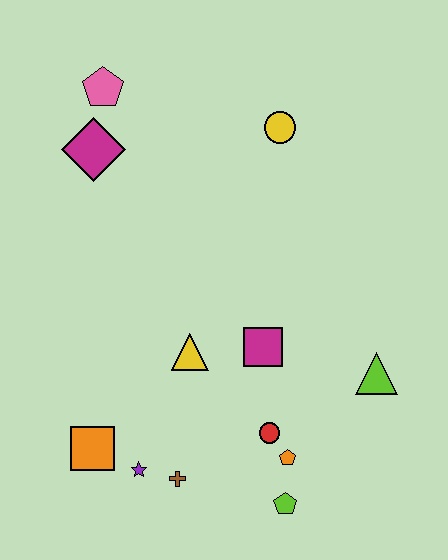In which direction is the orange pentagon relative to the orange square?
The orange pentagon is to the right of the orange square.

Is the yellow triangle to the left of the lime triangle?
Yes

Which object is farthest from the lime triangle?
The pink pentagon is farthest from the lime triangle.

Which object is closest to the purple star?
The brown cross is closest to the purple star.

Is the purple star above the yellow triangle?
No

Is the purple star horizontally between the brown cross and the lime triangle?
No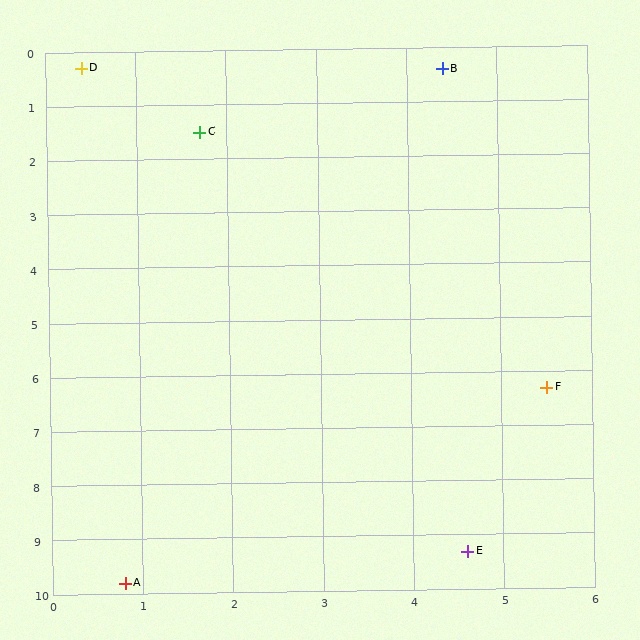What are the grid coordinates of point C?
Point C is at approximately (1.7, 1.5).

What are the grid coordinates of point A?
Point A is at approximately (0.8, 9.8).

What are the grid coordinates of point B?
Point B is at approximately (4.4, 0.4).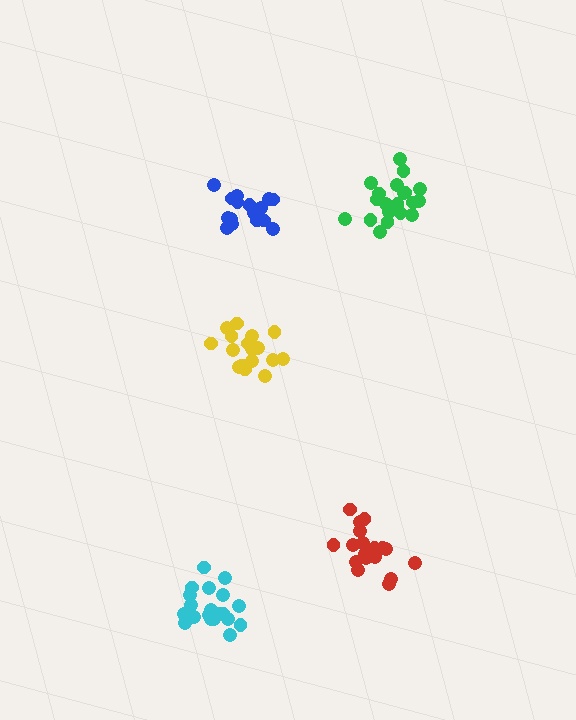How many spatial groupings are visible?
There are 5 spatial groupings.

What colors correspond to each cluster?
The clusters are colored: cyan, red, yellow, blue, green.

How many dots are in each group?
Group 1: 20 dots, Group 2: 19 dots, Group 3: 17 dots, Group 4: 17 dots, Group 5: 20 dots (93 total).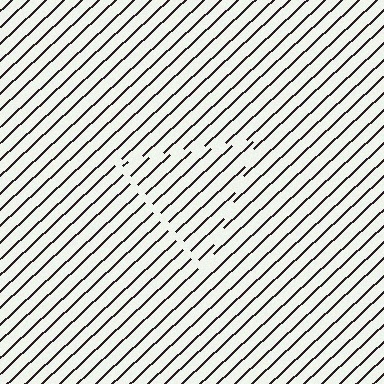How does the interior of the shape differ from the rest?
The interior of the shape contains the same grating, shifted by half a period — the contour is defined by the phase discontinuity where line-ends from the inner and outer gratings abut.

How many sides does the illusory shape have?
3 sides — the line-ends trace a triangle.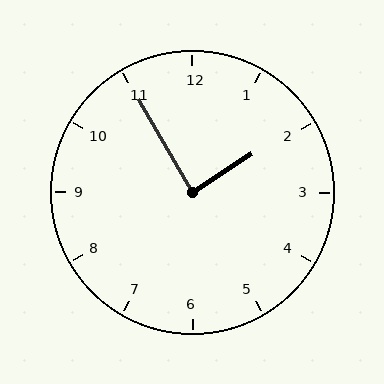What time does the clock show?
1:55.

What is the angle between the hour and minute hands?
Approximately 88 degrees.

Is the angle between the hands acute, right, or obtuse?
It is right.